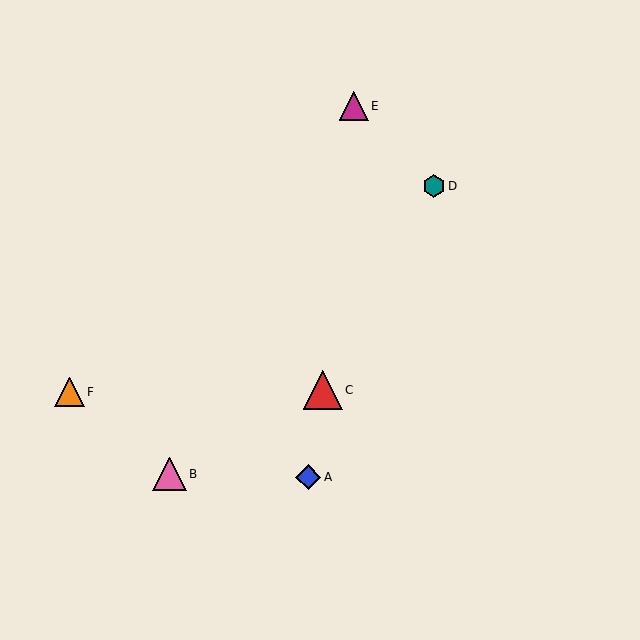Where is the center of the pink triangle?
The center of the pink triangle is at (170, 474).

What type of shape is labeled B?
Shape B is a pink triangle.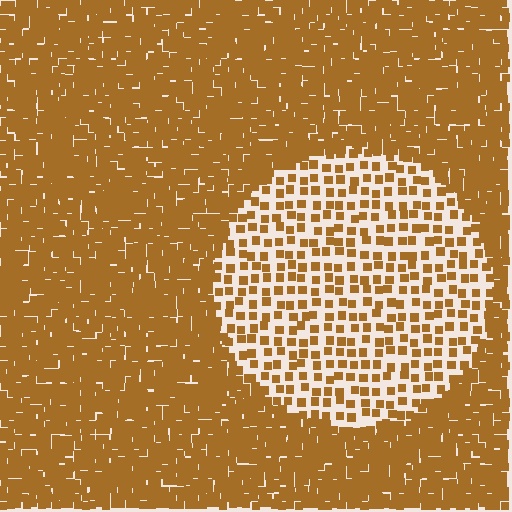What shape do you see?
I see a circle.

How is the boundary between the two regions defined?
The boundary is defined by a change in element density (approximately 2.8x ratio). All elements are the same color, size, and shape.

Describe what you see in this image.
The image contains small brown elements arranged at two different densities. A circle-shaped region is visible where the elements are less densely packed than the surrounding area.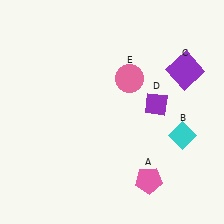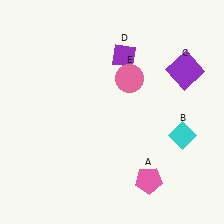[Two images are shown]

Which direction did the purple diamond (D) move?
The purple diamond (D) moved up.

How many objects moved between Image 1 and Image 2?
1 object moved between the two images.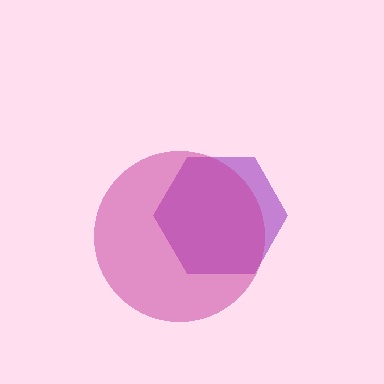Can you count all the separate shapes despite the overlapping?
Yes, there are 2 separate shapes.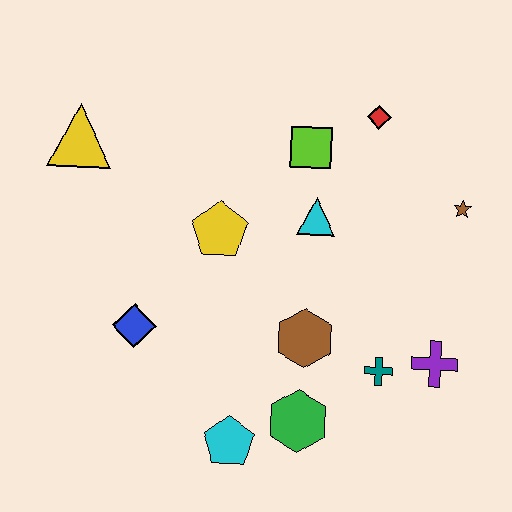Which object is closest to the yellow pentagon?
The cyan triangle is closest to the yellow pentagon.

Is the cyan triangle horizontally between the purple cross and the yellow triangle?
Yes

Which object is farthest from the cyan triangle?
The yellow triangle is farthest from the cyan triangle.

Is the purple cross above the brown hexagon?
No